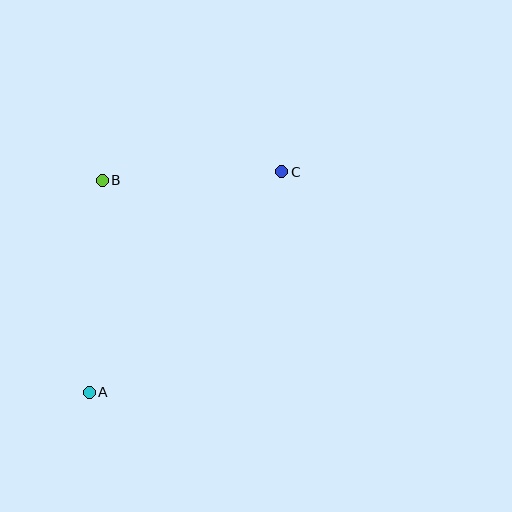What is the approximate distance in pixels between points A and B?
The distance between A and B is approximately 213 pixels.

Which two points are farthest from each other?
Points A and C are farthest from each other.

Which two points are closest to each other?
Points B and C are closest to each other.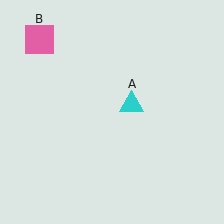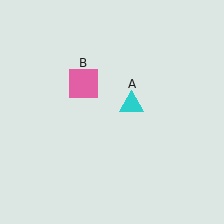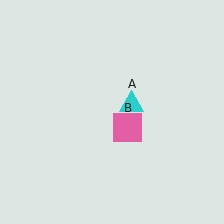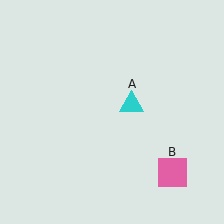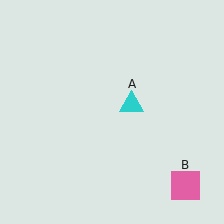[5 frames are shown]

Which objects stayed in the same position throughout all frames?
Cyan triangle (object A) remained stationary.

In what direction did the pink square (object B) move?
The pink square (object B) moved down and to the right.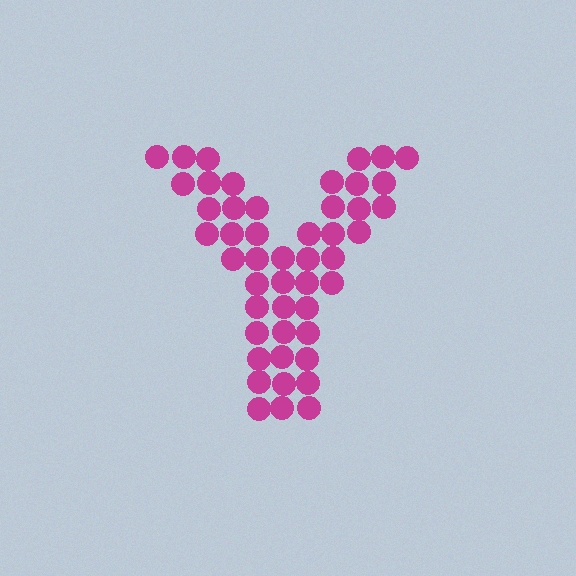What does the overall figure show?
The overall figure shows the letter Y.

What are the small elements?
The small elements are circles.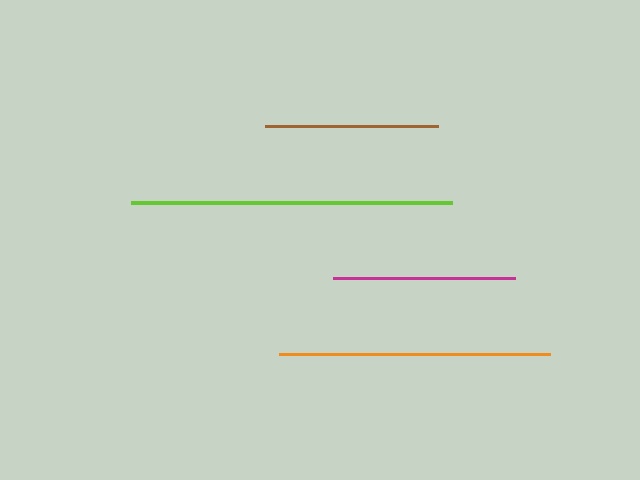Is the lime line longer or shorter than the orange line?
The lime line is longer than the orange line.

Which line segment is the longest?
The lime line is the longest at approximately 322 pixels.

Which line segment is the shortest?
The brown line is the shortest at approximately 173 pixels.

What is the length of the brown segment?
The brown segment is approximately 173 pixels long.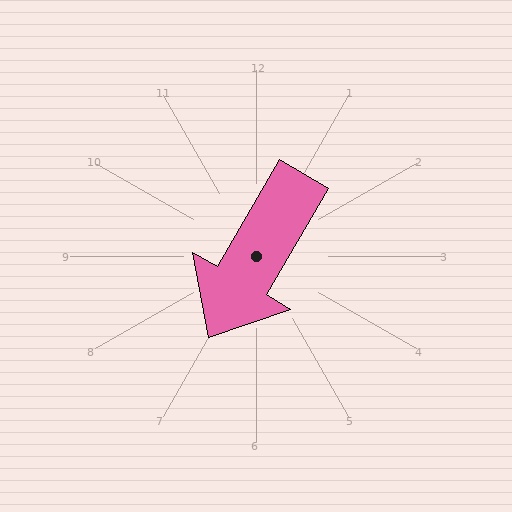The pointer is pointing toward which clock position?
Roughly 7 o'clock.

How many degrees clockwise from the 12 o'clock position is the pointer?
Approximately 210 degrees.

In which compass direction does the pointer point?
Southwest.